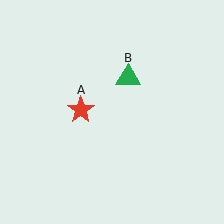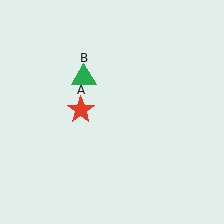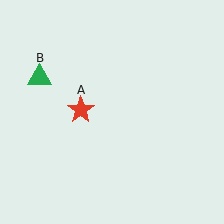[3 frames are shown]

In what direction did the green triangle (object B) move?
The green triangle (object B) moved left.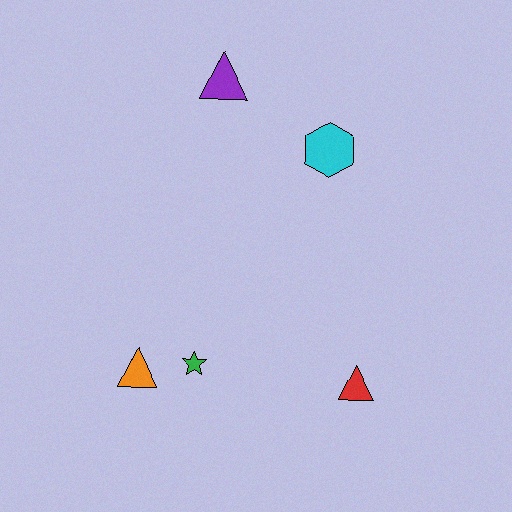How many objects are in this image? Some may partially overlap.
There are 5 objects.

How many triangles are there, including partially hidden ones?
There are 3 triangles.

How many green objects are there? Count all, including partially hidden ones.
There is 1 green object.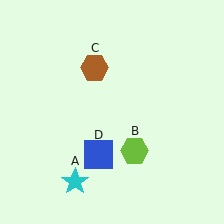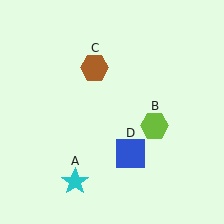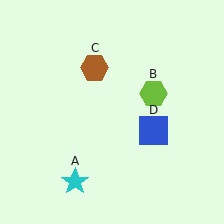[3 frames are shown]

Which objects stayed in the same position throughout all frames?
Cyan star (object A) and brown hexagon (object C) remained stationary.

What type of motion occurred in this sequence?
The lime hexagon (object B), blue square (object D) rotated counterclockwise around the center of the scene.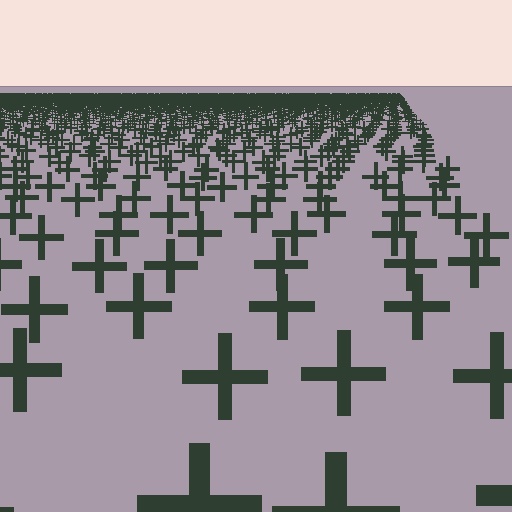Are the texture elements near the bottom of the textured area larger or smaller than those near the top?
Larger. Near the bottom, elements are closer to the viewer and appear at a bigger on-screen size.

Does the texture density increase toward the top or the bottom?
Density increases toward the top.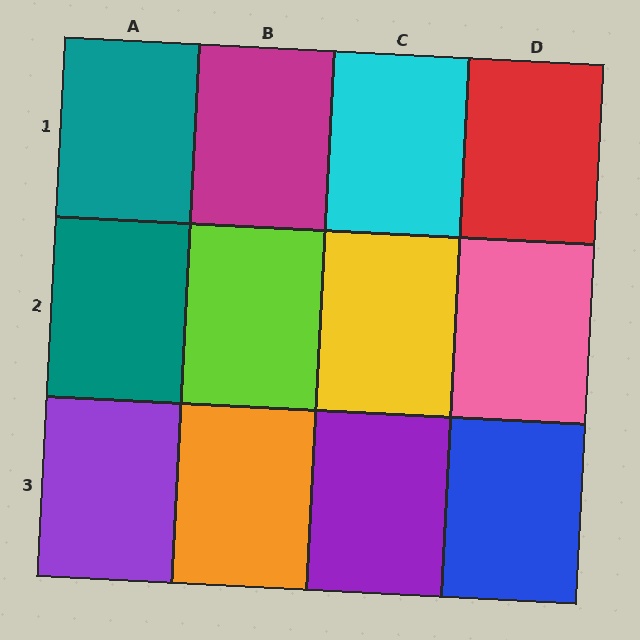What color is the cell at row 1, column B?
Magenta.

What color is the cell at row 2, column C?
Yellow.